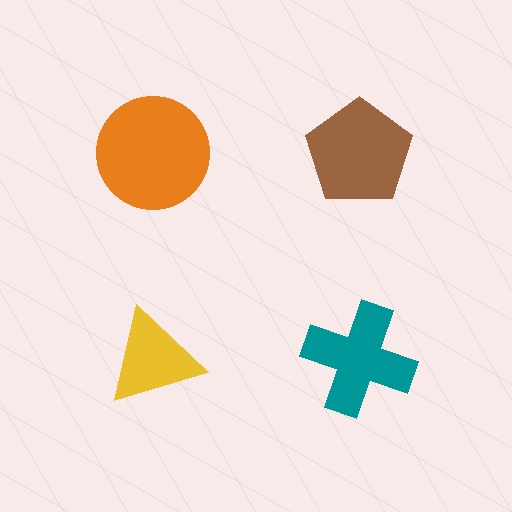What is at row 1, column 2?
A brown pentagon.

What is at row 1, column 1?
An orange circle.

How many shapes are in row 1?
2 shapes.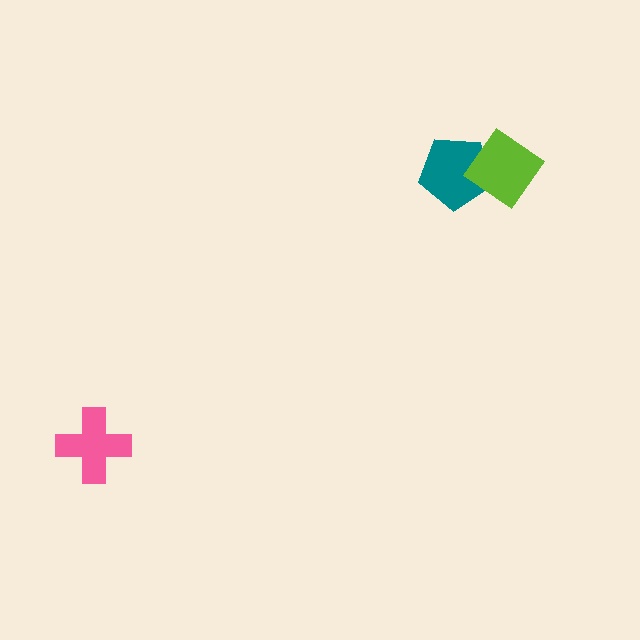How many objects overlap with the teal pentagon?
1 object overlaps with the teal pentagon.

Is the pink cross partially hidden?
No, no other shape covers it.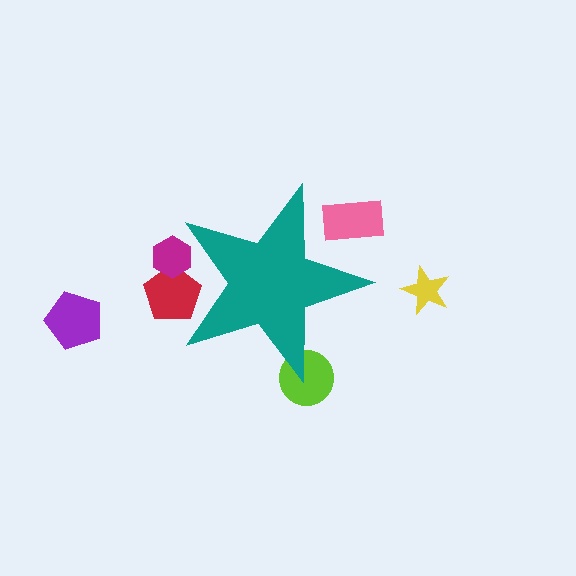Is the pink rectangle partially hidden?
Yes, the pink rectangle is partially hidden behind the teal star.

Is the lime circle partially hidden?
Yes, the lime circle is partially hidden behind the teal star.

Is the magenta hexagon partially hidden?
Yes, the magenta hexagon is partially hidden behind the teal star.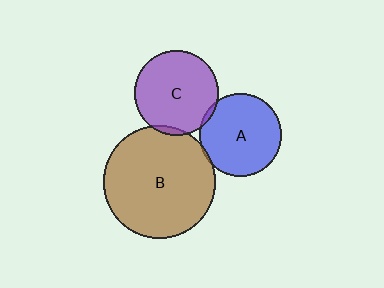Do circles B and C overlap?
Yes.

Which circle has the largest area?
Circle B (brown).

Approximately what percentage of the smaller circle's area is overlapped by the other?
Approximately 5%.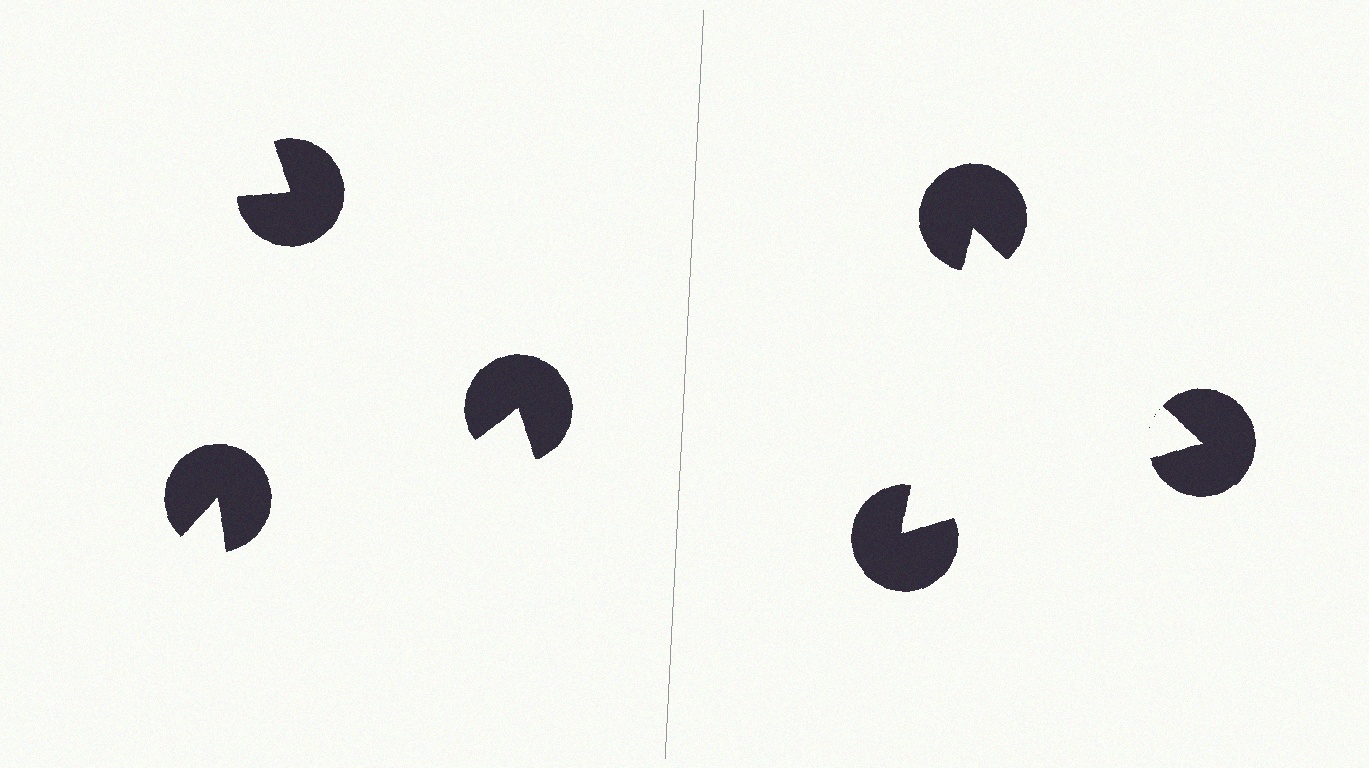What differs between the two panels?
The pac-man discs are positioned identically on both sides; only the wedge orientations differ. On the right they align to a triangle; on the left they are misaligned.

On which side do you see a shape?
An illusory triangle appears on the right side. On the left side the wedge cuts are rotated, so no coherent shape forms.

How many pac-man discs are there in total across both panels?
6 — 3 on each side.